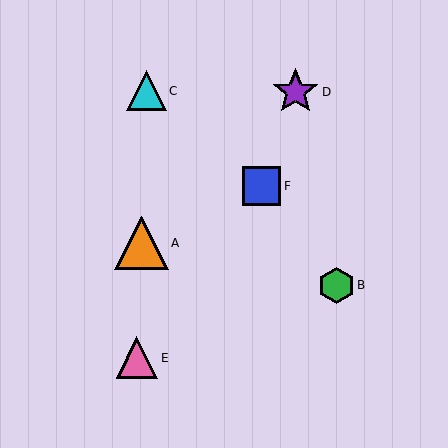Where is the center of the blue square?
The center of the blue square is at (262, 186).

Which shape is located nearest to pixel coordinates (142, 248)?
The orange triangle (labeled A) at (141, 243) is nearest to that location.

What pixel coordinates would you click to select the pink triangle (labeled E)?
Click at (137, 358) to select the pink triangle E.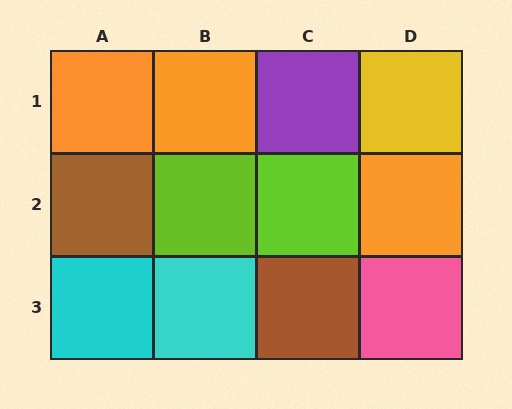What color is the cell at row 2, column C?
Lime.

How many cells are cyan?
2 cells are cyan.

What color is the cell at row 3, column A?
Cyan.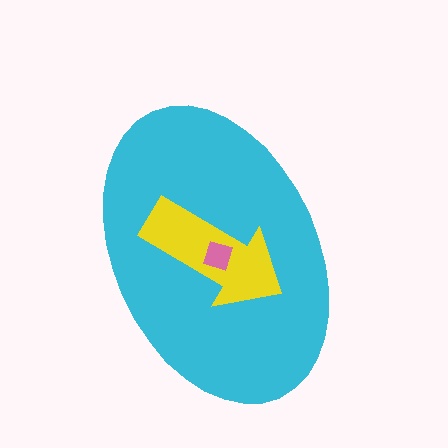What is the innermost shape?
The pink diamond.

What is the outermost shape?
The cyan ellipse.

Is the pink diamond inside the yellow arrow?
Yes.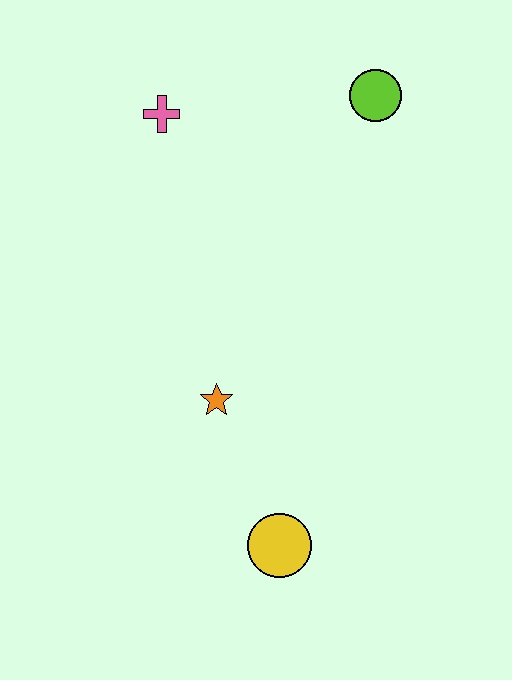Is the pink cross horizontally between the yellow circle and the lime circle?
No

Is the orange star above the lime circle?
No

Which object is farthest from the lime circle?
The yellow circle is farthest from the lime circle.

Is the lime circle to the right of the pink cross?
Yes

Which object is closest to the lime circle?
The pink cross is closest to the lime circle.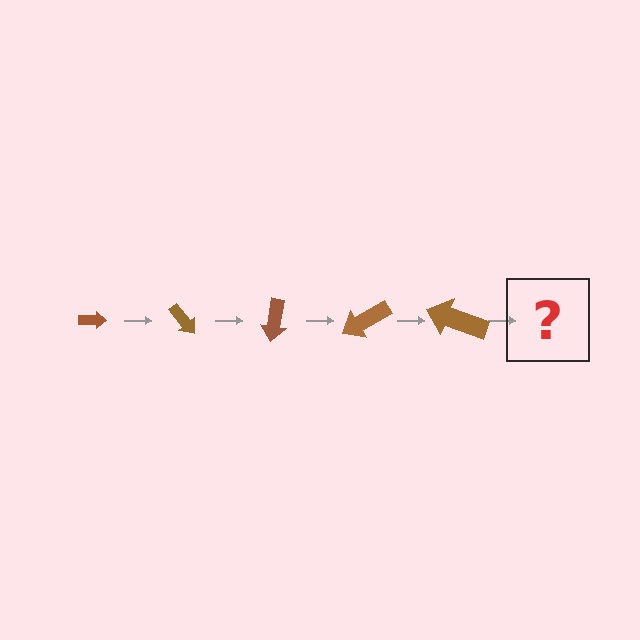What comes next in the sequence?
The next element should be an arrow, larger than the previous one and rotated 250 degrees from the start.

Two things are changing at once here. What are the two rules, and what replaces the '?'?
The two rules are that the arrow grows larger each step and it rotates 50 degrees each step. The '?' should be an arrow, larger than the previous one and rotated 250 degrees from the start.